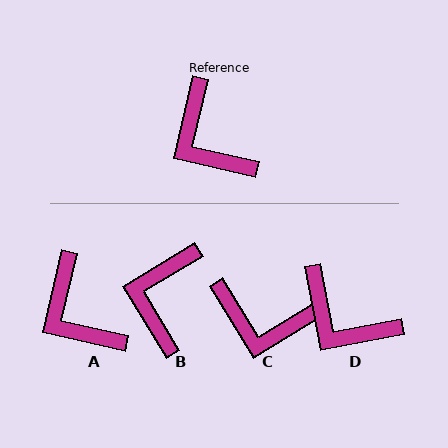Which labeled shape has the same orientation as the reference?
A.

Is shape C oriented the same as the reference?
No, it is off by about 44 degrees.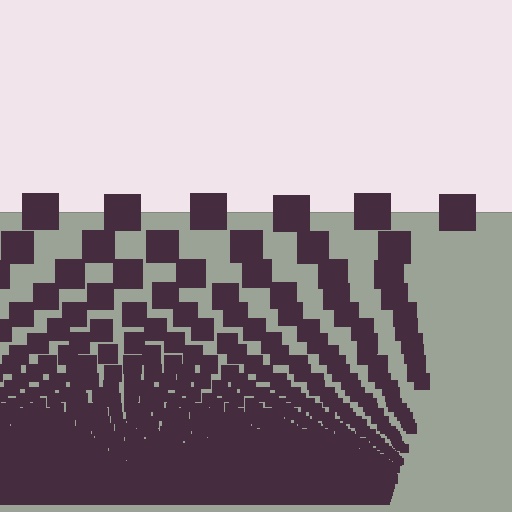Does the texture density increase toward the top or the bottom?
Density increases toward the bottom.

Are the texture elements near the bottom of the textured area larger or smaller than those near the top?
Smaller. The gradient is inverted — elements near the bottom are smaller and denser.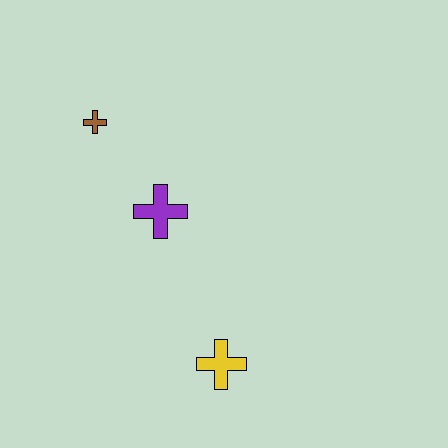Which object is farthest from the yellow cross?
The brown cross is farthest from the yellow cross.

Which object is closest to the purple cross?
The brown cross is closest to the purple cross.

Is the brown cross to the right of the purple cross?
No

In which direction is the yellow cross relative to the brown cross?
The yellow cross is below the brown cross.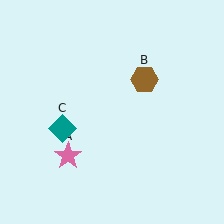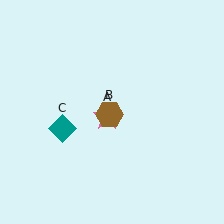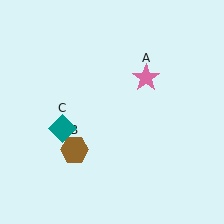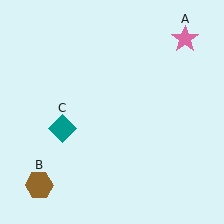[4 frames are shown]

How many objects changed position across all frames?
2 objects changed position: pink star (object A), brown hexagon (object B).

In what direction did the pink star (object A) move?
The pink star (object A) moved up and to the right.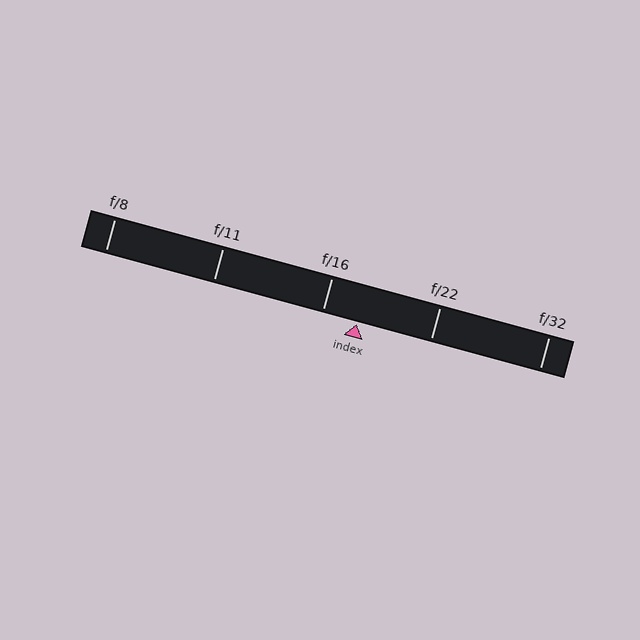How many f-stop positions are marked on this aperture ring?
There are 5 f-stop positions marked.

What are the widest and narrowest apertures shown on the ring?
The widest aperture shown is f/8 and the narrowest is f/32.